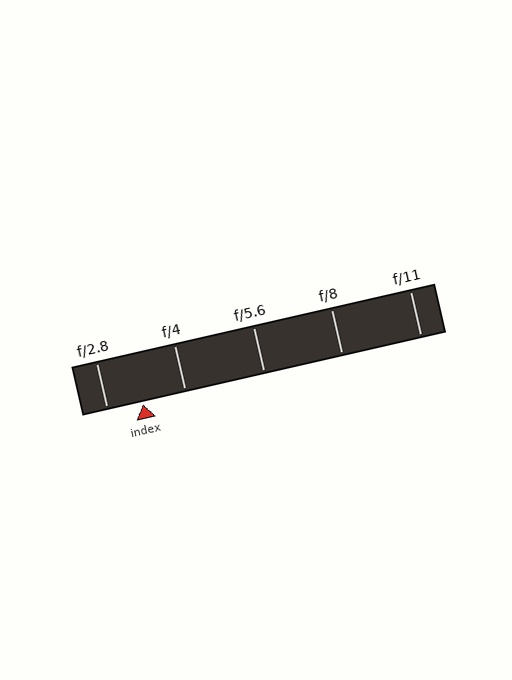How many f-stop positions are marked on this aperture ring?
There are 5 f-stop positions marked.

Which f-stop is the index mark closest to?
The index mark is closest to f/2.8.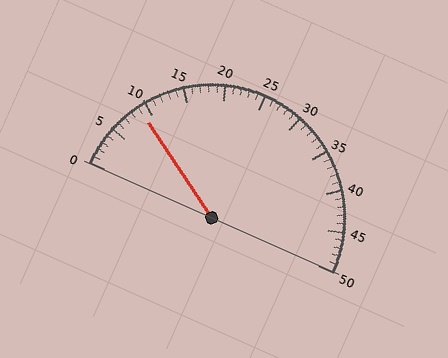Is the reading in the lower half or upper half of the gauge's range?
The reading is in the lower half of the range (0 to 50).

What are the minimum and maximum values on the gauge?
The gauge ranges from 0 to 50.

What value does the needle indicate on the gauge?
The needle indicates approximately 9.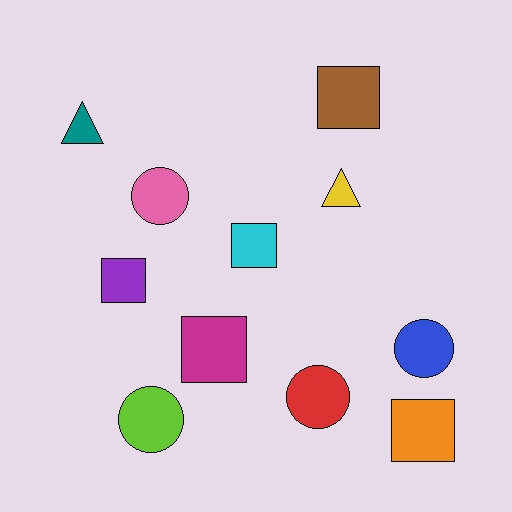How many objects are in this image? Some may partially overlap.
There are 11 objects.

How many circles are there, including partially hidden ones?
There are 4 circles.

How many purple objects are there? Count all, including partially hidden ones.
There is 1 purple object.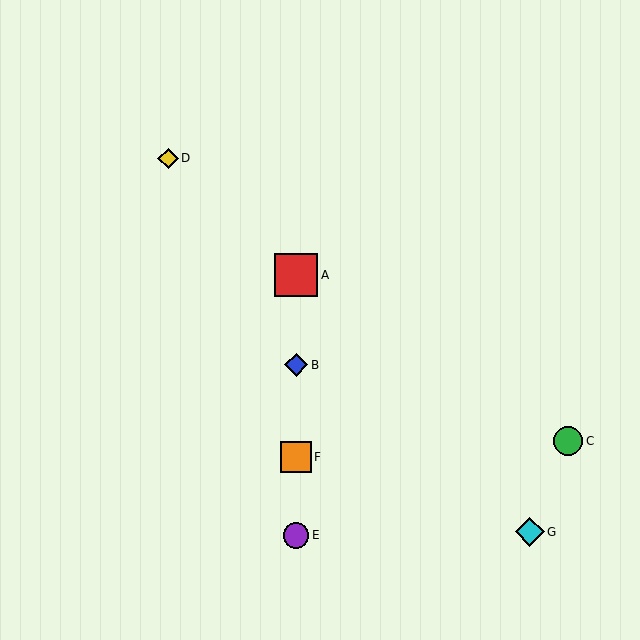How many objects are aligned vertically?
4 objects (A, B, E, F) are aligned vertically.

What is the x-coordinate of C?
Object C is at x≈568.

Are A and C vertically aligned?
No, A is at x≈296 and C is at x≈568.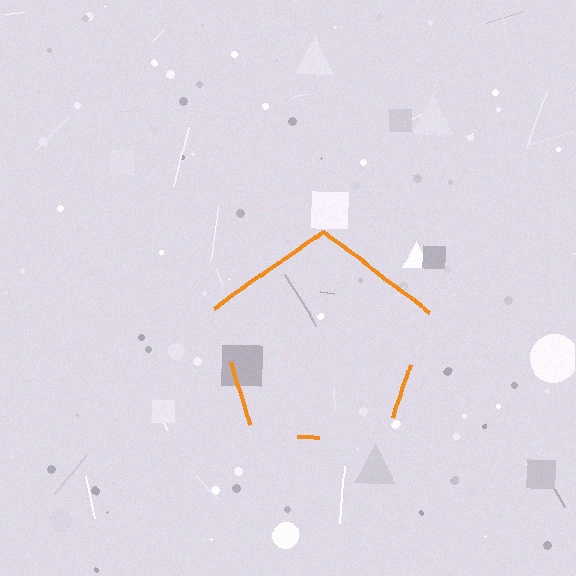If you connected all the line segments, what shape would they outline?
They would outline a pentagon.